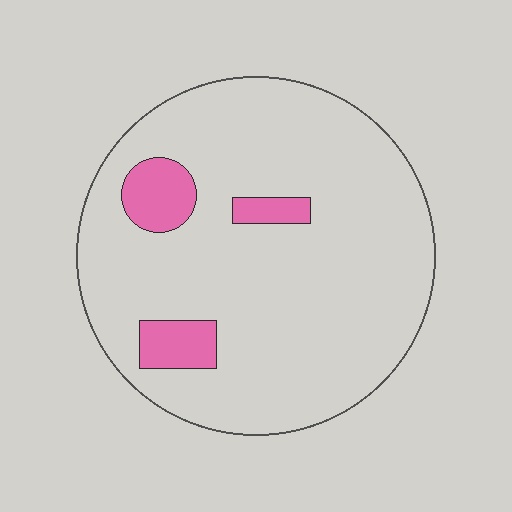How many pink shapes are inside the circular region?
3.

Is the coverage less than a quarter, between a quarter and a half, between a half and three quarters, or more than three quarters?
Less than a quarter.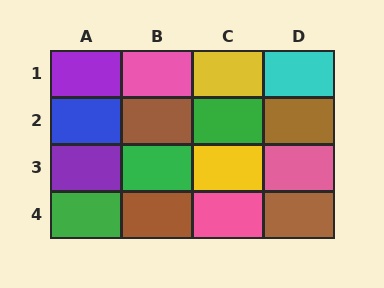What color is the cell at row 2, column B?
Brown.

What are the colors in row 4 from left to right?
Green, brown, pink, brown.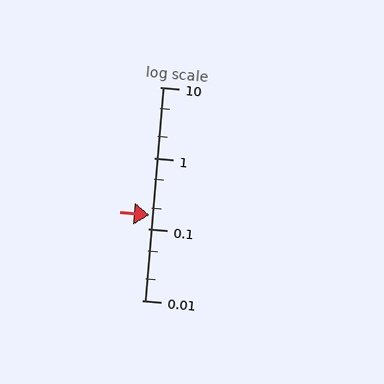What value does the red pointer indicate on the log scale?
The pointer indicates approximately 0.16.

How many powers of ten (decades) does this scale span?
The scale spans 3 decades, from 0.01 to 10.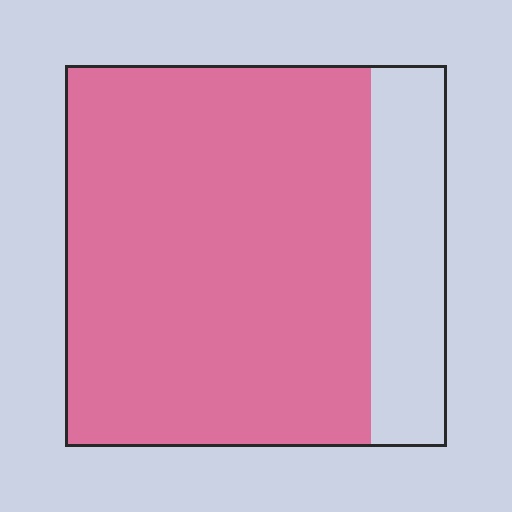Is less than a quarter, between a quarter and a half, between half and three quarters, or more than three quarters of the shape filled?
More than three quarters.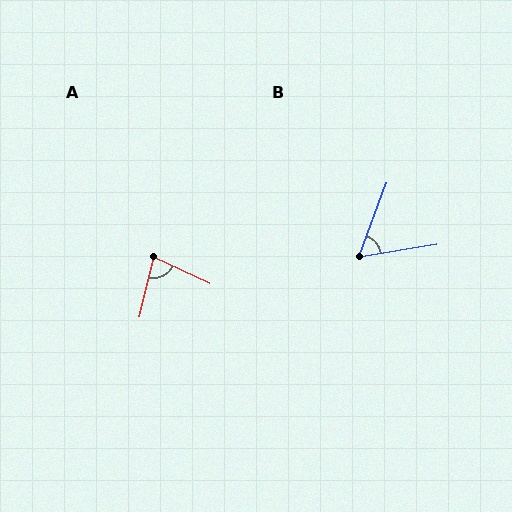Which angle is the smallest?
B, at approximately 60 degrees.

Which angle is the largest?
A, at approximately 79 degrees.